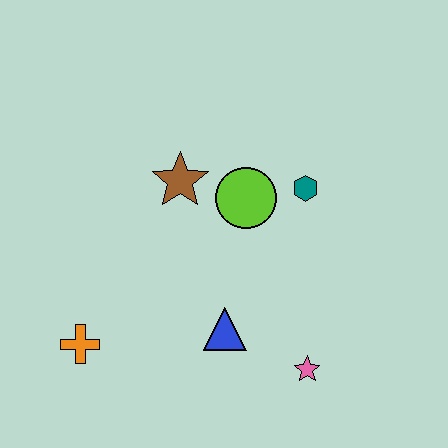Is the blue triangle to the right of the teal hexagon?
No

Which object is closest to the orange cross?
The blue triangle is closest to the orange cross.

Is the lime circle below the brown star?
Yes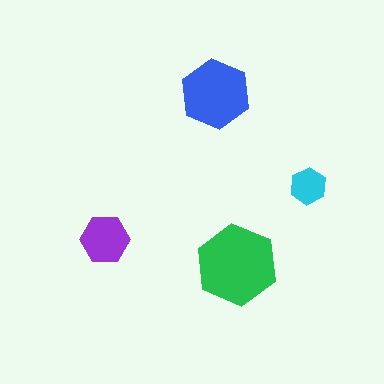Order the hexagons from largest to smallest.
the green one, the blue one, the purple one, the cyan one.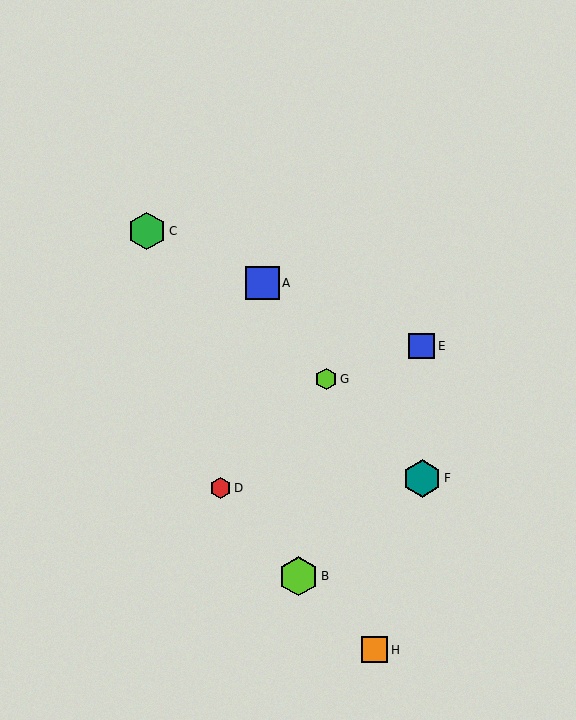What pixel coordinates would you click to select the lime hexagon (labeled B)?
Click at (298, 576) to select the lime hexagon B.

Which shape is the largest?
The lime hexagon (labeled B) is the largest.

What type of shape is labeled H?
Shape H is an orange square.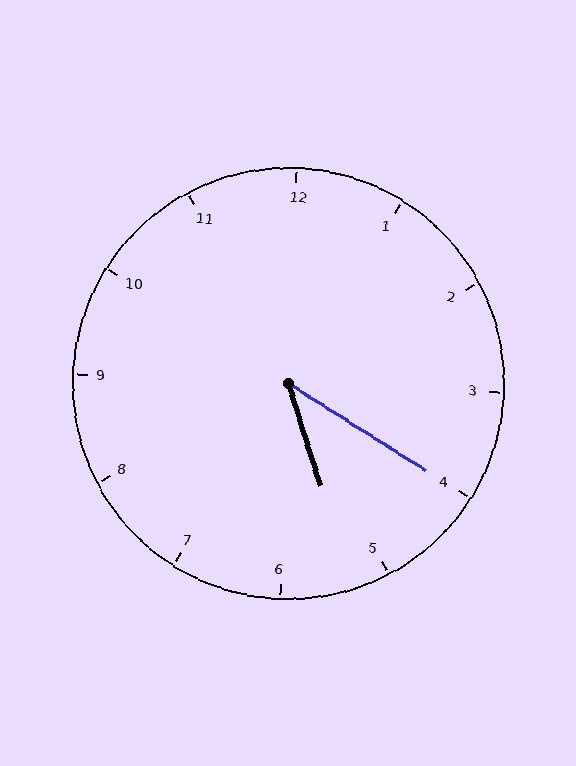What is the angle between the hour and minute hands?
Approximately 40 degrees.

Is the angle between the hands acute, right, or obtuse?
It is acute.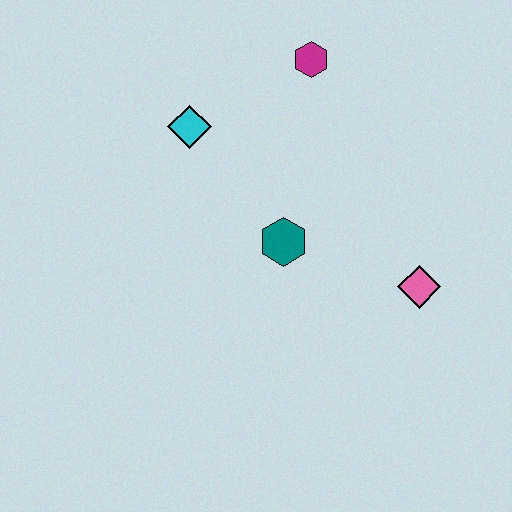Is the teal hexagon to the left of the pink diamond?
Yes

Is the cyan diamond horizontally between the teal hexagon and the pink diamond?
No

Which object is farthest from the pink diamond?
The cyan diamond is farthest from the pink diamond.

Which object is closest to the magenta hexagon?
The cyan diamond is closest to the magenta hexagon.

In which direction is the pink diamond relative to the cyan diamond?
The pink diamond is to the right of the cyan diamond.